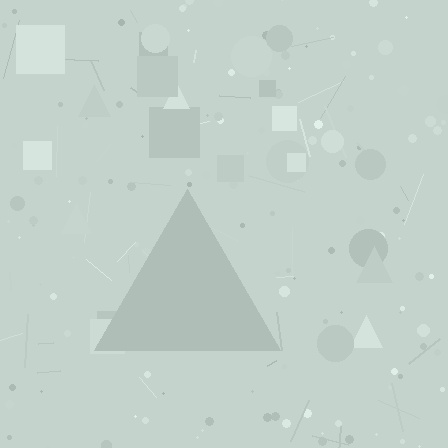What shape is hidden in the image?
A triangle is hidden in the image.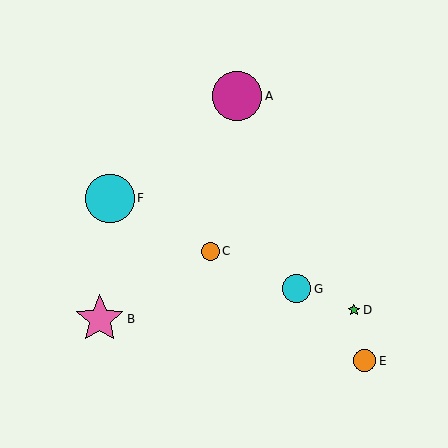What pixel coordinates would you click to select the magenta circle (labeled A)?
Click at (237, 96) to select the magenta circle A.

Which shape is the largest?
The magenta circle (labeled A) is the largest.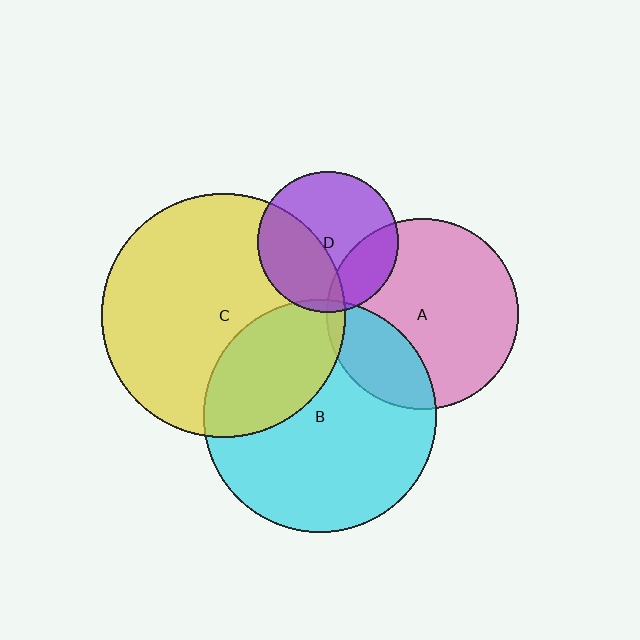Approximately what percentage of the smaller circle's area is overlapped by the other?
Approximately 25%.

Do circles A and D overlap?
Yes.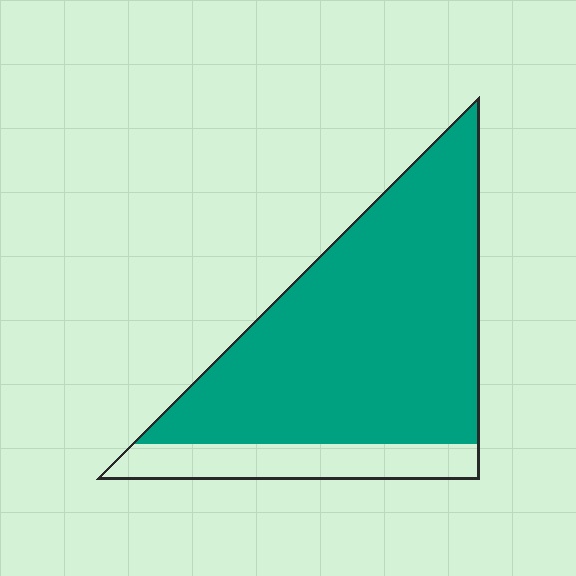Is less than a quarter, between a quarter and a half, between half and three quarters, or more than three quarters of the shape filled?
More than three quarters.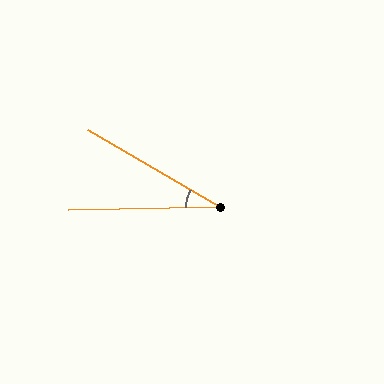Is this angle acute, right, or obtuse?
It is acute.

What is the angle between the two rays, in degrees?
Approximately 31 degrees.